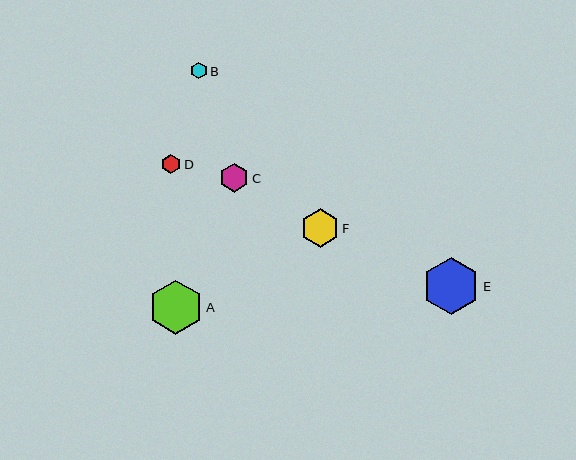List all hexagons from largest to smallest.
From largest to smallest: E, A, F, C, D, B.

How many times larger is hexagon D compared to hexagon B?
Hexagon D is approximately 1.2 times the size of hexagon B.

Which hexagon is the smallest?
Hexagon B is the smallest with a size of approximately 17 pixels.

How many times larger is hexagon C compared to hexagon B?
Hexagon C is approximately 1.7 times the size of hexagon B.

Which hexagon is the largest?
Hexagon E is the largest with a size of approximately 57 pixels.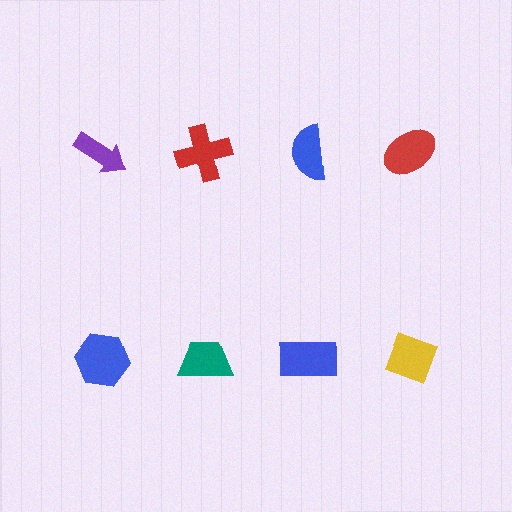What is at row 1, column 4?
A red ellipse.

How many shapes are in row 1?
4 shapes.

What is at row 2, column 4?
A yellow diamond.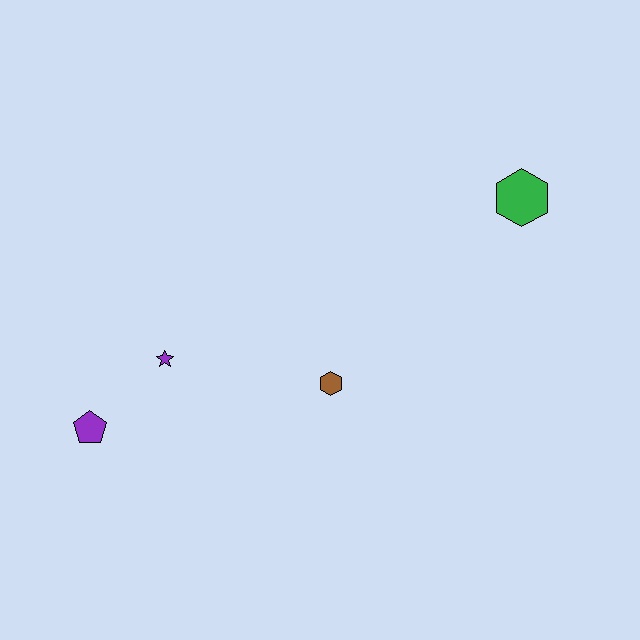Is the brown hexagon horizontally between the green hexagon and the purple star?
Yes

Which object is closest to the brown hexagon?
The purple star is closest to the brown hexagon.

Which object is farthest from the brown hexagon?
The green hexagon is farthest from the brown hexagon.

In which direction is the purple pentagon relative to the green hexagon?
The purple pentagon is to the left of the green hexagon.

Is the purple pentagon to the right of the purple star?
No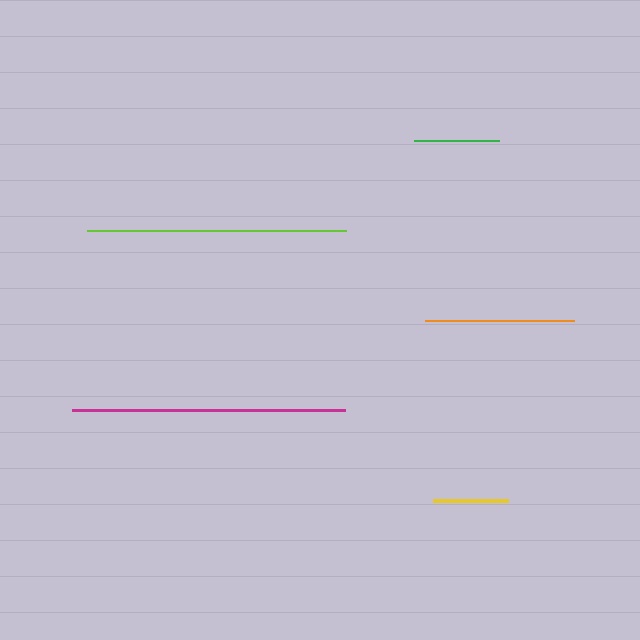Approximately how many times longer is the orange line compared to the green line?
The orange line is approximately 1.8 times the length of the green line.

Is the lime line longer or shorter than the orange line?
The lime line is longer than the orange line.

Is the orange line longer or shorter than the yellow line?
The orange line is longer than the yellow line.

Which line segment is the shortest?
The yellow line is the shortest at approximately 75 pixels.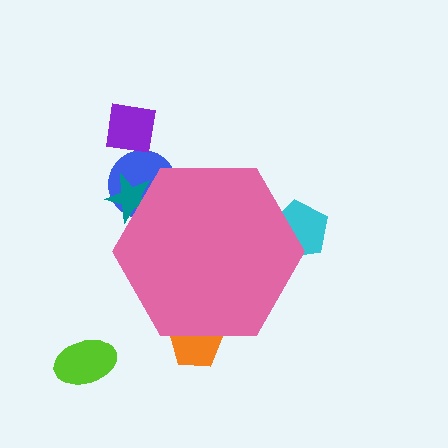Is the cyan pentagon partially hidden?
Yes, the cyan pentagon is partially hidden behind the pink hexagon.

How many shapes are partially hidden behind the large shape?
4 shapes are partially hidden.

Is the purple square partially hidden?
No, the purple square is fully visible.